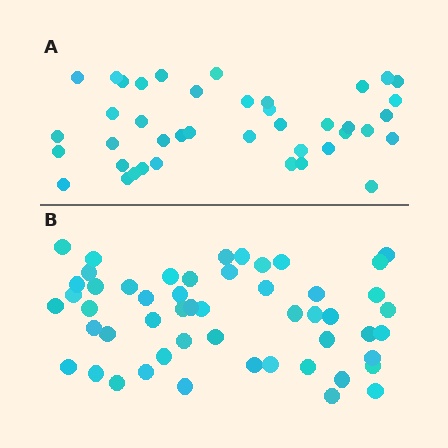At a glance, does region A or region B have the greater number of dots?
Region B (the bottom region) has more dots.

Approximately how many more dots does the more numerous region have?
Region B has roughly 12 or so more dots than region A.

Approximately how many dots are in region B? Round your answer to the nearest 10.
About 50 dots. (The exact count is 52, which rounds to 50.)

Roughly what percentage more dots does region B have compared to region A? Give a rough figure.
About 25% more.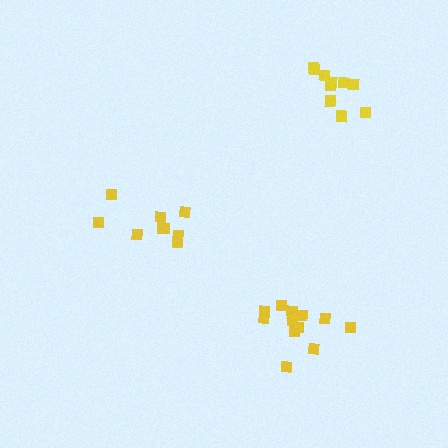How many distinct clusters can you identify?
There are 3 distinct clusters.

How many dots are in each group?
Group 1: 13 dots, Group 2: 10 dots, Group 3: 9 dots (32 total).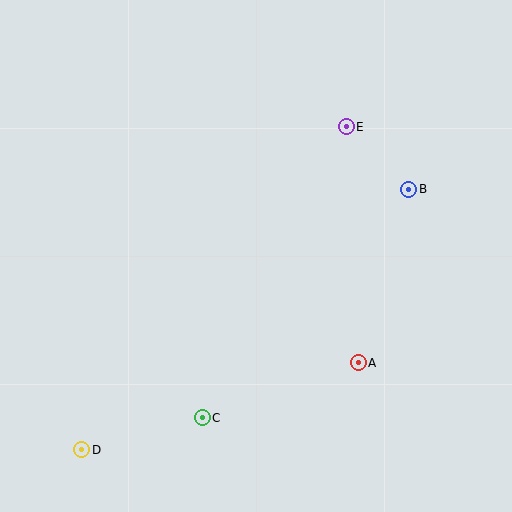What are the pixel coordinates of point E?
Point E is at (346, 127).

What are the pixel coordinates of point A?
Point A is at (358, 363).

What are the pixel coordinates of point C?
Point C is at (202, 418).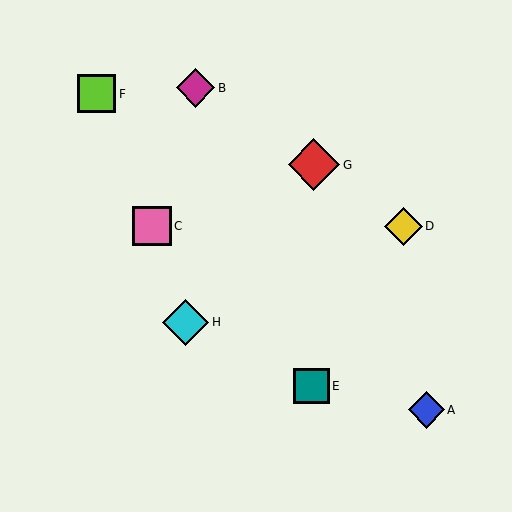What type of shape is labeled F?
Shape F is a lime square.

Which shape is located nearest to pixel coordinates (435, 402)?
The blue diamond (labeled A) at (426, 410) is nearest to that location.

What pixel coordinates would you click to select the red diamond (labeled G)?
Click at (314, 165) to select the red diamond G.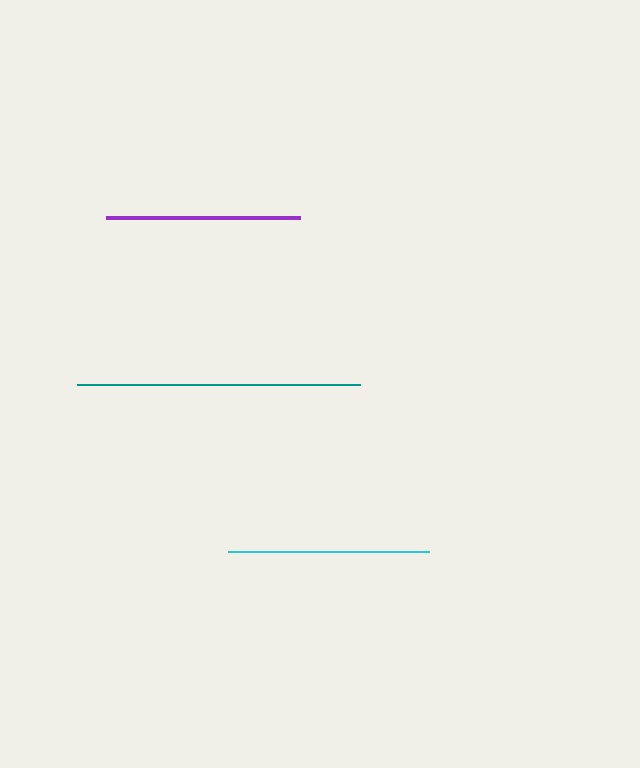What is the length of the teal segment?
The teal segment is approximately 283 pixels long.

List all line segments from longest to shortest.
From longest to shortest: teal, cyan, purple.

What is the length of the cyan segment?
The cyan segment is approximately 201 pixels long.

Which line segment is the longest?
The teal line is the longest at approximately 283 pixels.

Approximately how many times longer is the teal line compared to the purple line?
The teal line is approximately 1.5 times the length of the purple line.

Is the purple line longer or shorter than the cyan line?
The cyan line is longer than the purple line.